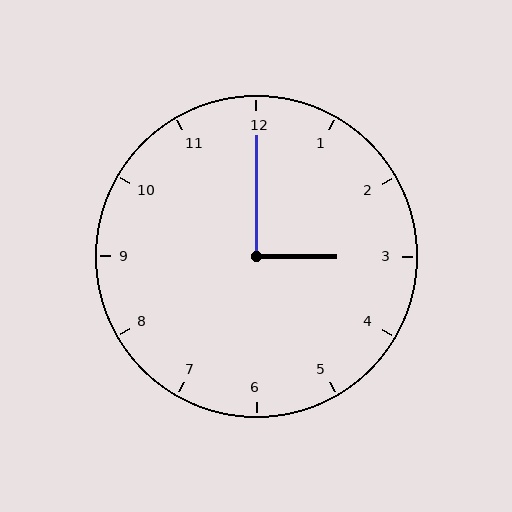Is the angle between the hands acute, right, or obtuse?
It is right.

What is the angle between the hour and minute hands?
Approximately 90 degrees.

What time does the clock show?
3:00.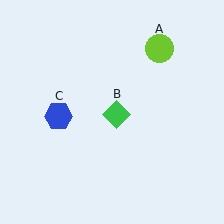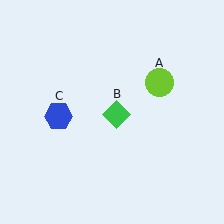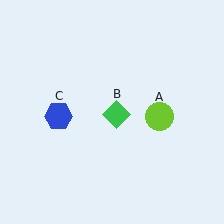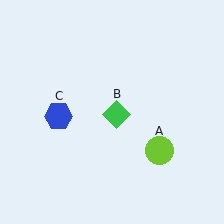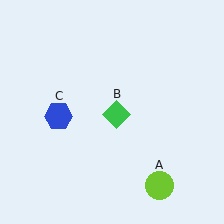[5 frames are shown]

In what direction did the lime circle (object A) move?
The lime circle (object A) moved down.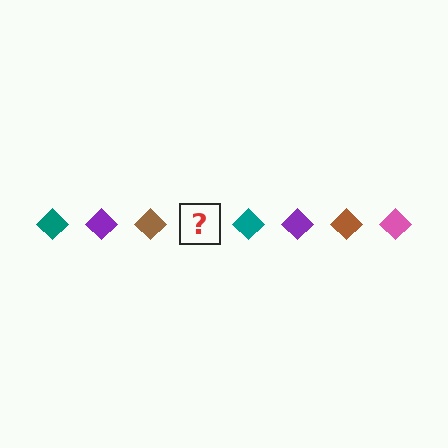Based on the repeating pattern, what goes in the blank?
The blank should be a pink diamond.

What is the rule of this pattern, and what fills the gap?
The rule is that the pattern cycles through teal, purple, brown, pink diamonds. The gap should be filled with a pink diamond.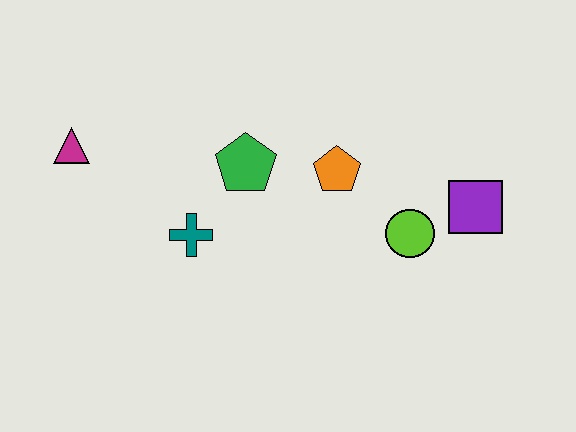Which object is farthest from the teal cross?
The purple square is farthest from the teal cross.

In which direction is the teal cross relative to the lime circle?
The teal cross is to the left of the lime circle.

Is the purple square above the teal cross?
Yes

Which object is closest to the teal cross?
The green pentagon is closest to the teal cross.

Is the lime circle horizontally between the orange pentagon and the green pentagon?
No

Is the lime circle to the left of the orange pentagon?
No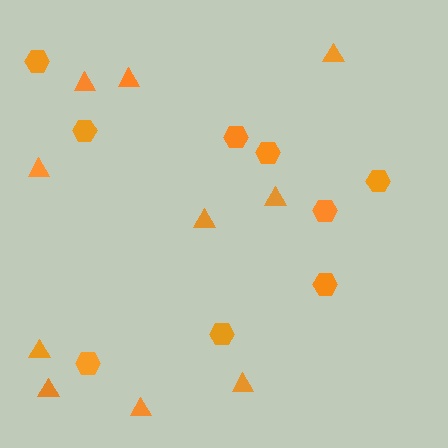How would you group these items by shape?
There are 2 groups: one group of hexagons (9) and one group of triangles (10).